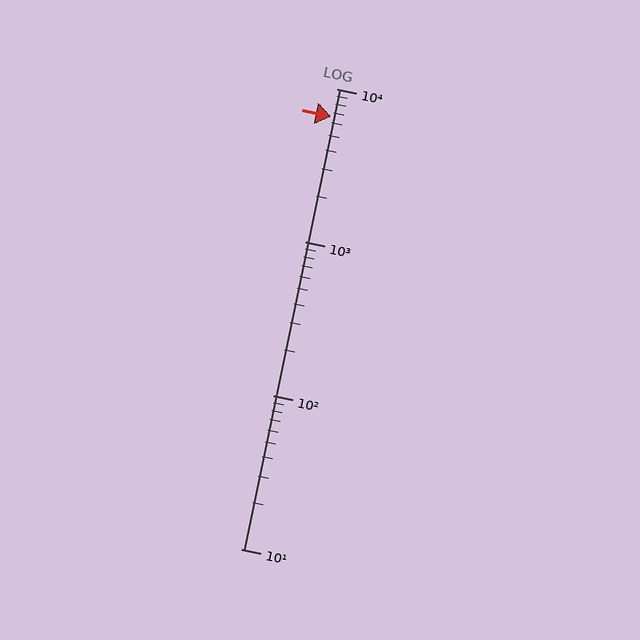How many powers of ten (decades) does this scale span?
The scale spans 3 decades, from 10 to 10000.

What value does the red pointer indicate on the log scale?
The pointer indicates approximately 6600.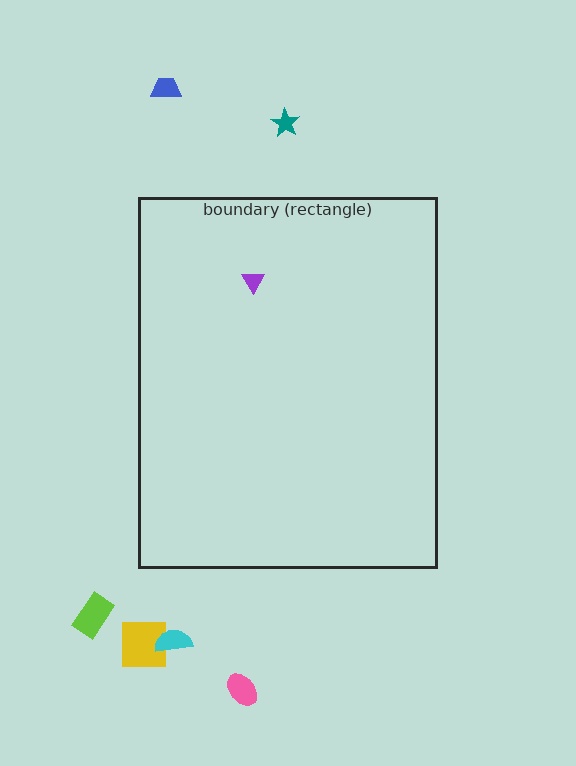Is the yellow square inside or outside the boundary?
Outside.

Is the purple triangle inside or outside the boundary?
Inside.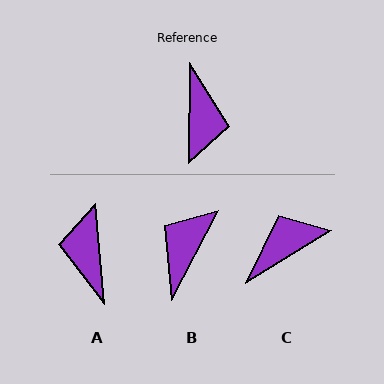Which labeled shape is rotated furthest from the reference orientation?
A, about 175 degrees away.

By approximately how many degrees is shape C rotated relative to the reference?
Approximately 121 degrees counter-clockwise.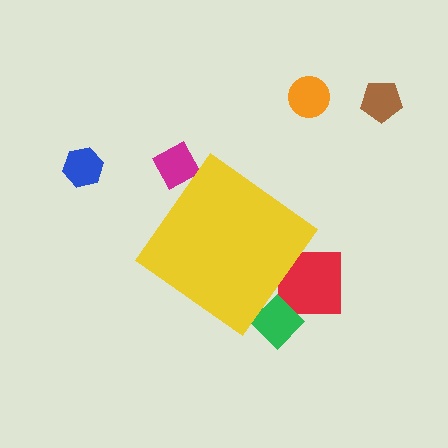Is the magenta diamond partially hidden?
Yes, the magenta diamond is partially hidden behind the yellow diamond.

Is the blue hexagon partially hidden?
No, the blue hexagon is fully visible.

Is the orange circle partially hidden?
No, the orange circle is fully visible.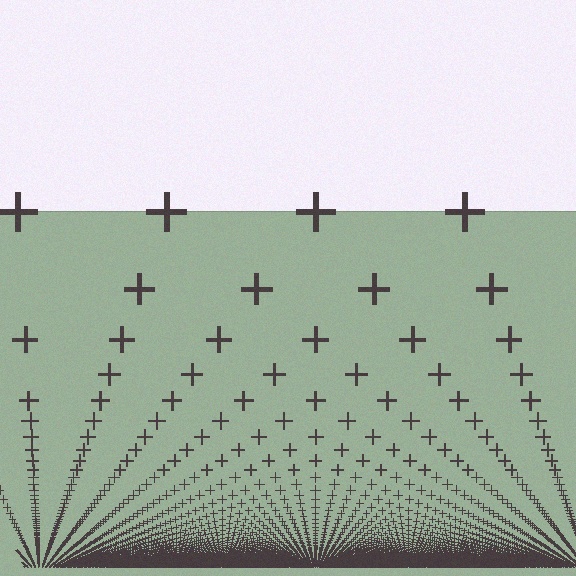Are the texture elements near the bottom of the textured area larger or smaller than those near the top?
Smaller. The gradient is inverted — elements near the bottom are smaller and denser.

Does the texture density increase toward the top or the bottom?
Density increases toward the bottom.